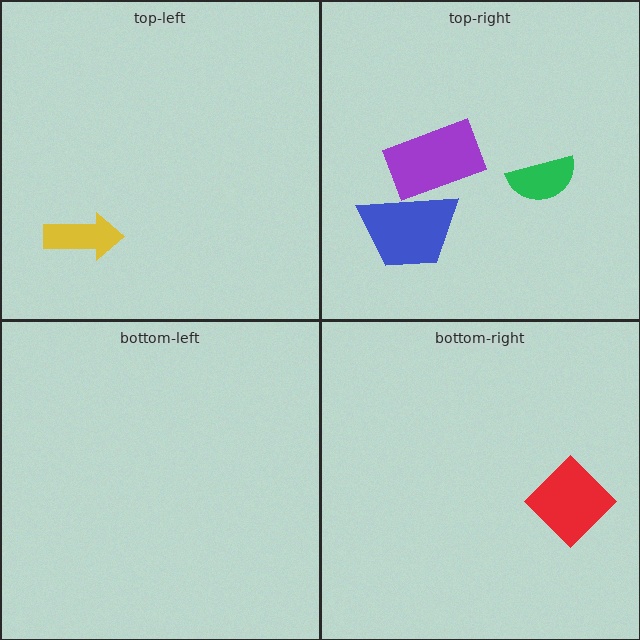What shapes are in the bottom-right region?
The red diamond.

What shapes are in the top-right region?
The green semicircle, the purple rectangle, the blue trapezoid.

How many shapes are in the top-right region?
3.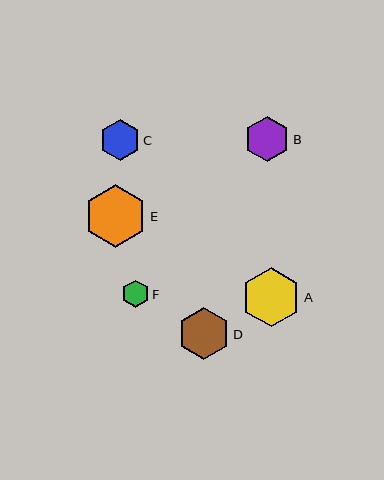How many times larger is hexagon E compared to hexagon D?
Hexagon E is approximately 1.2 times the size of hexagon D.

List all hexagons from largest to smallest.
From largest to smallest: E, A, D, B, C, F.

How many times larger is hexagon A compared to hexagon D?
Hexagon A is approximately 1.2 times the size of hexagon D.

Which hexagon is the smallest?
Hexagon F is the smallest with a size of approximately 27 pixels.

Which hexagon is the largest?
Hexagon E is the largest with a size of approximately 62 pixels.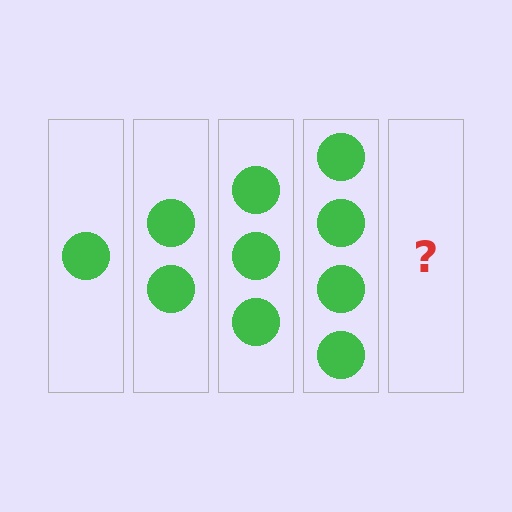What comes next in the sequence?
The next element should be 5 circles.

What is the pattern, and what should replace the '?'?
The pattern is that each step adds one more circle. The '?' should be 5 circles.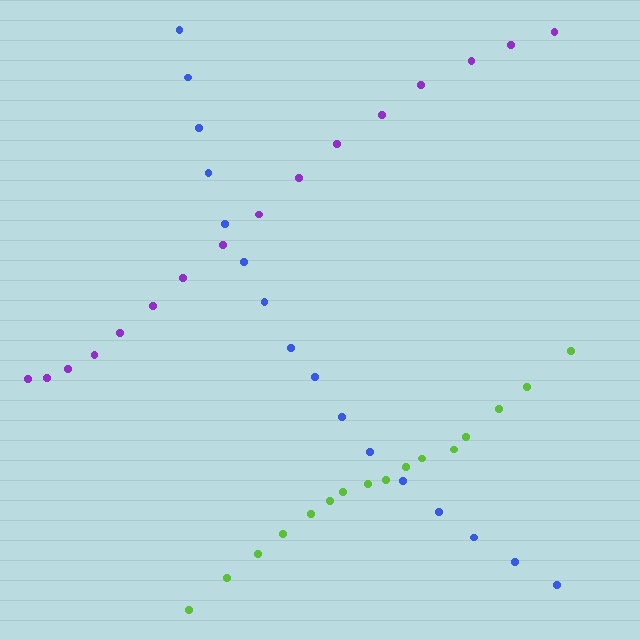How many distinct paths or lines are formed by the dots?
There are 3 distinct paths.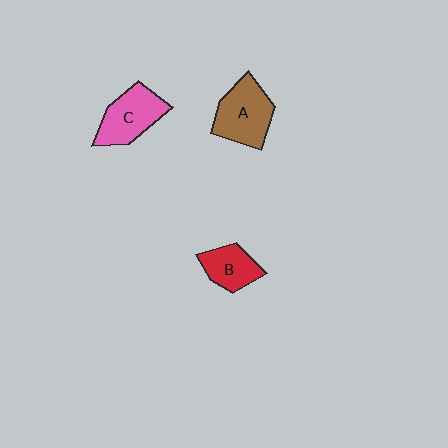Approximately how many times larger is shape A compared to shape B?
Approximately 1.5 times.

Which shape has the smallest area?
Shape B (red).